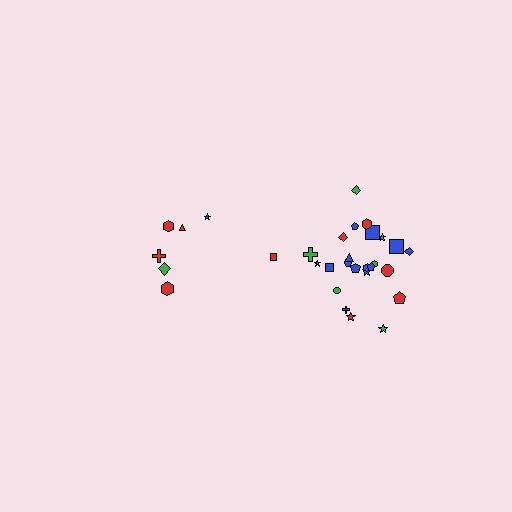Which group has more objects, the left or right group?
The right group.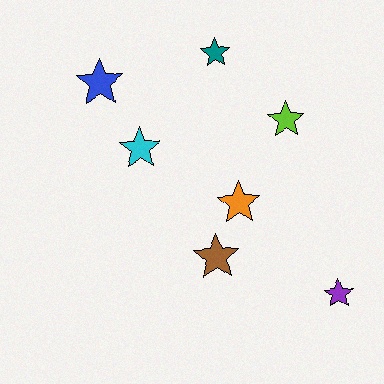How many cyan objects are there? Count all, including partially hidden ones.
There is 1 cyan object.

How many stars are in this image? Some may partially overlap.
There are 7 stars.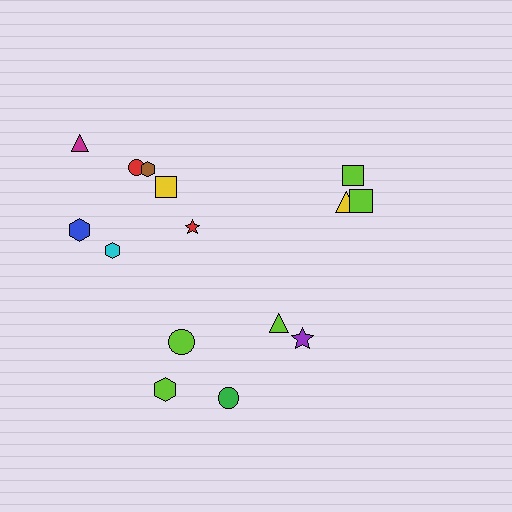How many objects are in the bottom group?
There are 5 objects.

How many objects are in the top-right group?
There are 3 objects.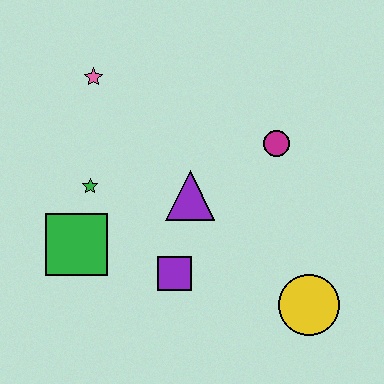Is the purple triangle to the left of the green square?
No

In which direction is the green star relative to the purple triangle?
The green star is to the left of the purple triangle.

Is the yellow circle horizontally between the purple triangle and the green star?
No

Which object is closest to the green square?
The green star is closest to the green square.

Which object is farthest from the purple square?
The pink star is farthest from the purple square.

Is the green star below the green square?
No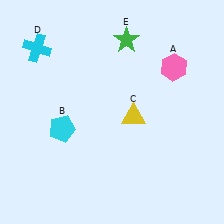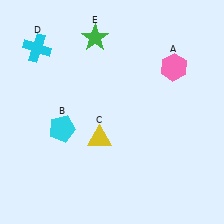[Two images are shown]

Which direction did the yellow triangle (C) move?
The yellow triangle (C) moved left.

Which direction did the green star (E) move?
The green star (E) moved left.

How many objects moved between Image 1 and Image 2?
2 objects moved between the two images.